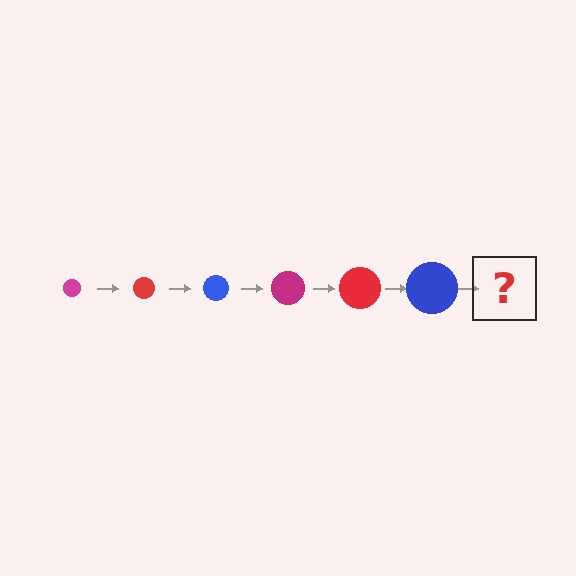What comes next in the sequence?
The next element should be a magenta circle, larger than the previous one.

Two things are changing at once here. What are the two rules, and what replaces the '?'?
The two rules are that the circle grows larger each step and the color cycles through magenta, red, and blue. The '?' should be a magenta circle, larger than the previous one.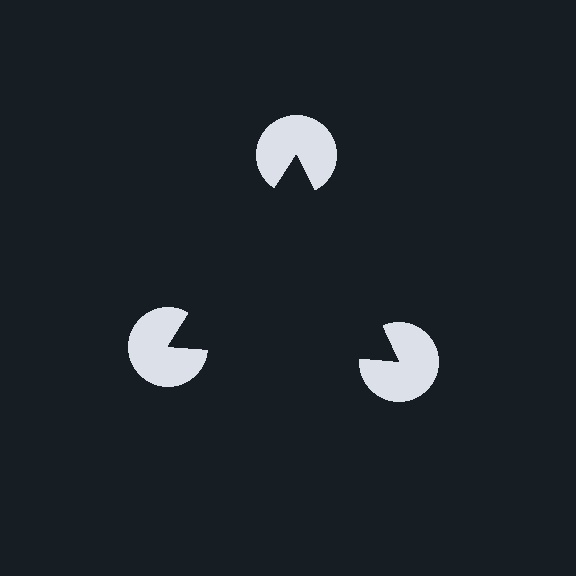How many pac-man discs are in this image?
There are 3 — one at each vertex of the illusory triangle.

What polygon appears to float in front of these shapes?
An illusory triangle — its edges are inferred from the aligned wedge cuts in the pac-man discs, not physically drawn.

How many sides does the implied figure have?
3 sides.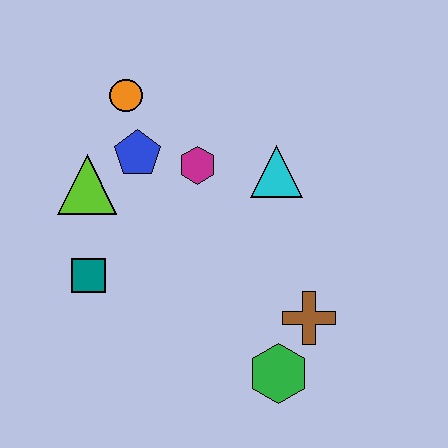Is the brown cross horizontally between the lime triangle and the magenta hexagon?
No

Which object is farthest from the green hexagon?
The orange circle is farthest from the green hexagon.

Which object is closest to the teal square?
The lime triangle is closest to the teal square.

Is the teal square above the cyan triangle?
No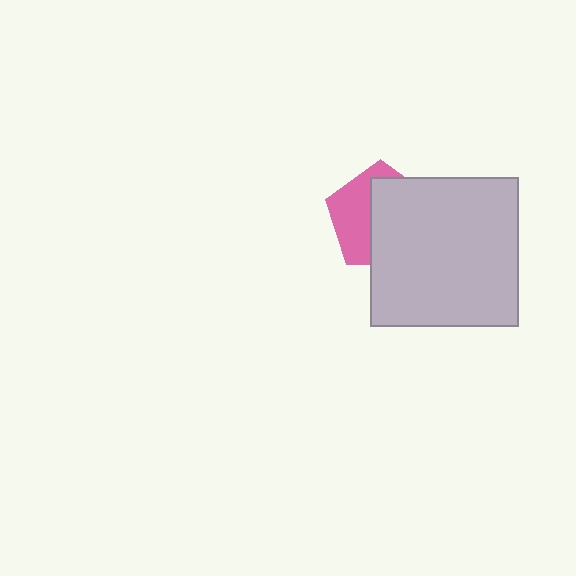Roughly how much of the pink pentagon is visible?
A small part of it is visible (roughly 41%).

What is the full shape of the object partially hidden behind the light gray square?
The partially hidden object is a pink pentagon.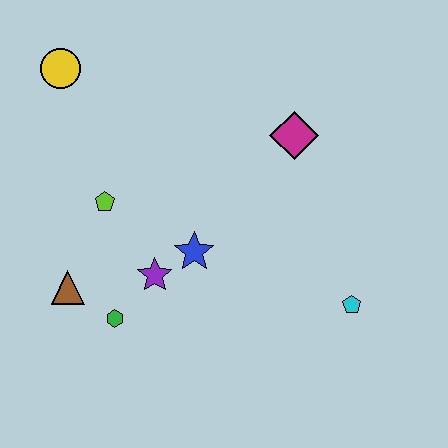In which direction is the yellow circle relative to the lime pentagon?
The yellow circle is above the lime pentagon.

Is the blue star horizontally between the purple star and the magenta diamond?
Yes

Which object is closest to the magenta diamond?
The blue star is closest to the magenta diamond.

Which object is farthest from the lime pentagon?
The cyan pentagon is farthest from the lime pentagon.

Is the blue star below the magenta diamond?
Yes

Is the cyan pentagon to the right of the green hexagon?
Yes